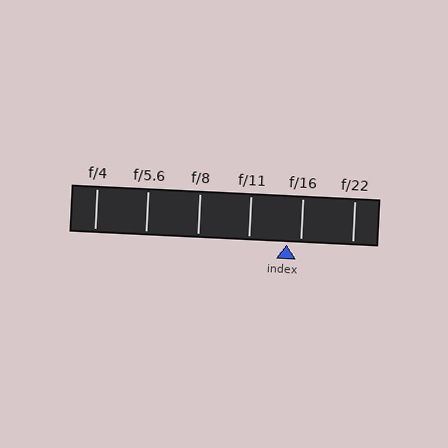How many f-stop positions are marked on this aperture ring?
There are 6 f-stop positions marked.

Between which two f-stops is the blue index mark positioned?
The index mark is between f/11 and f/16.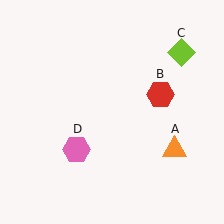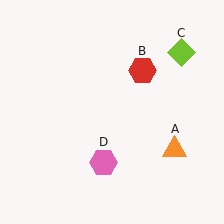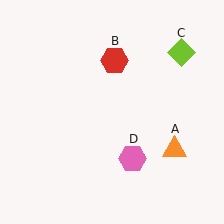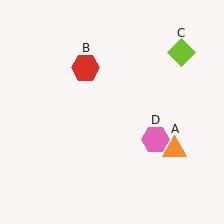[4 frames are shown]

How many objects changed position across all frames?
2 objects changed position: red hexagon (object B), pink hexagon (object D).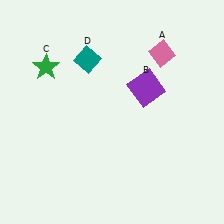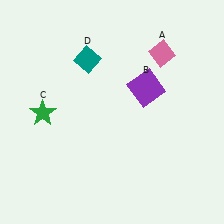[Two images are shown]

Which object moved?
The green star (C) moved down.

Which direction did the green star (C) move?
The green star (C) moved down.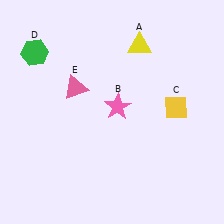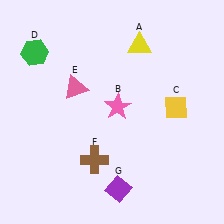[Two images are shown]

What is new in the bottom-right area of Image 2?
A purple diamond (G) was added in the bottom-right area of Image 2.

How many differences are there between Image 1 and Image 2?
There are 2 differences between the two images.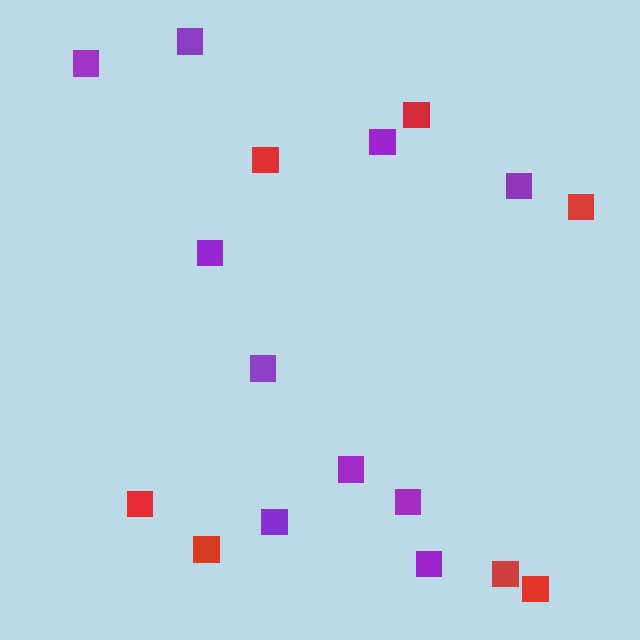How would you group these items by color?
There are 2 groups: one group of red squares (7) and one group of purple squares (10).